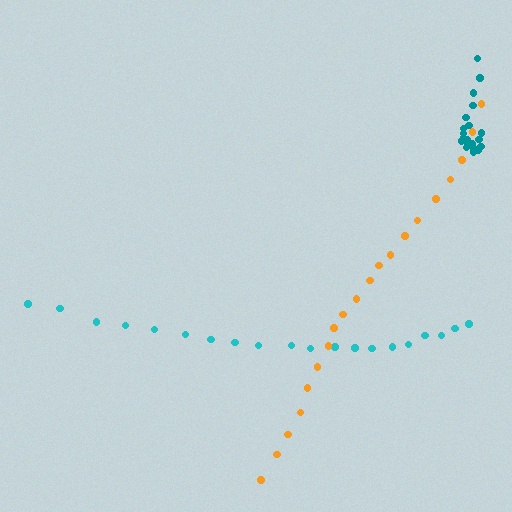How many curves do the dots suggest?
There are 3 distinct paths.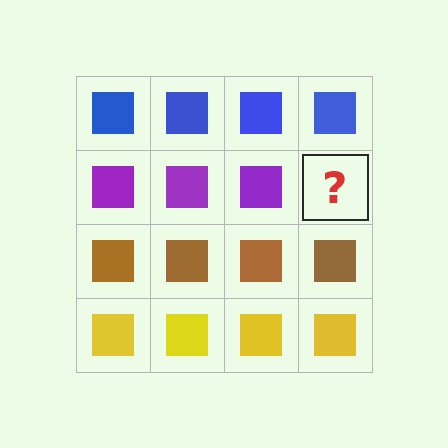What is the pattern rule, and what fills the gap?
The rule is that each row has a consistent color. The gap should be filled with a purple square.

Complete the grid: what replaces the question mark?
The question mark should be replaced with a purple square.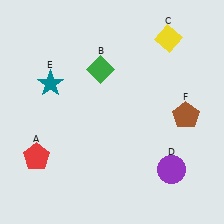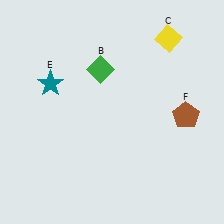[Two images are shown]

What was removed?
The red pentagon (A), the purple circle (D) were removed in Image 2.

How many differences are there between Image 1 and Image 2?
There are 2 differences between the two images.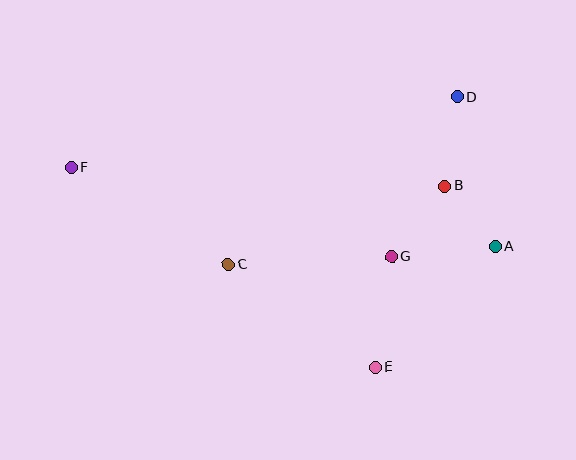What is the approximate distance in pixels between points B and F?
The distance between B and F is approximately 375 pixels.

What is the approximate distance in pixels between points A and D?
The distance between A and D is approximately 153 pixels.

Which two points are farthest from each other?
Points A and F are farthest from each other.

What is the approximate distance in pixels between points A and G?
The distance between A and G is approximately 104 pixels.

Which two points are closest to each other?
Points A and B are closest to each other.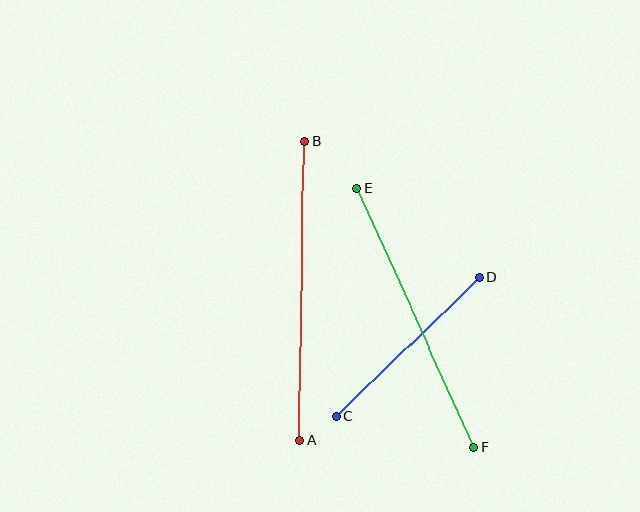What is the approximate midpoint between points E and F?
The midpoint is at approximately (416, 318) pixels.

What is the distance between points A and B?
The distance is approximately 299 pixels.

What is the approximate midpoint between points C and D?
The midpoint is at approximately (408, 347) pixels.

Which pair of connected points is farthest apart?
Points A and B are farthest apart.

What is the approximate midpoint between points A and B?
The midpoint is at approximately (302, 291) pixels.